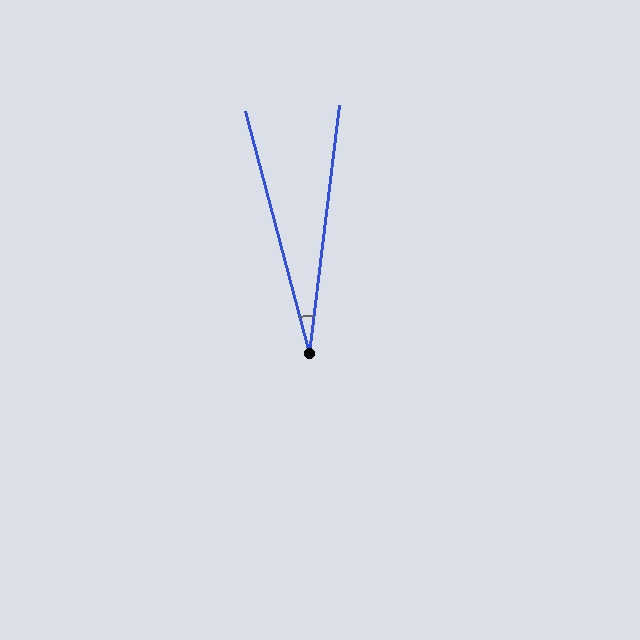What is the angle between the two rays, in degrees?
Approximately 22 degrees.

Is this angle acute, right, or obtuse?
It is acute.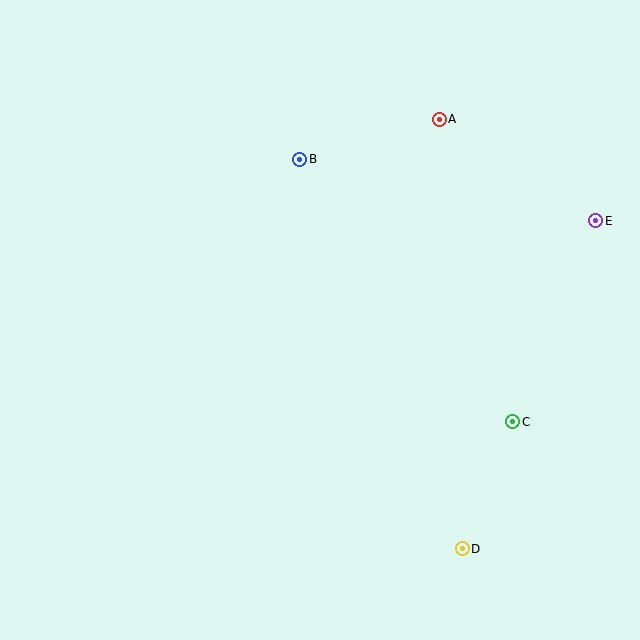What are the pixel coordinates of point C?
Point C is at (513, 422).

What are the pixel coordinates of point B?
Point B is at (300, 160).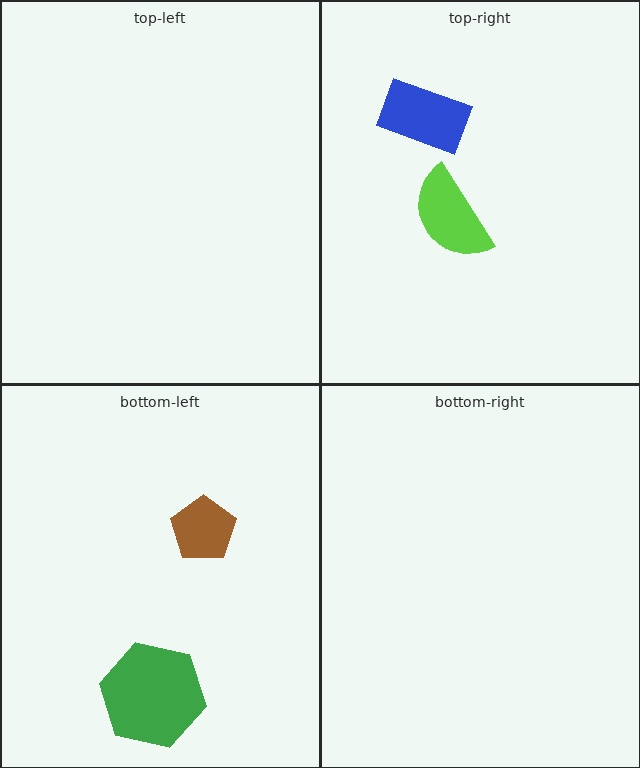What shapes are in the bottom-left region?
The green hexagon, the brown pentagon.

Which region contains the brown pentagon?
The bottom-left region.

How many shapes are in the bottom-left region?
2.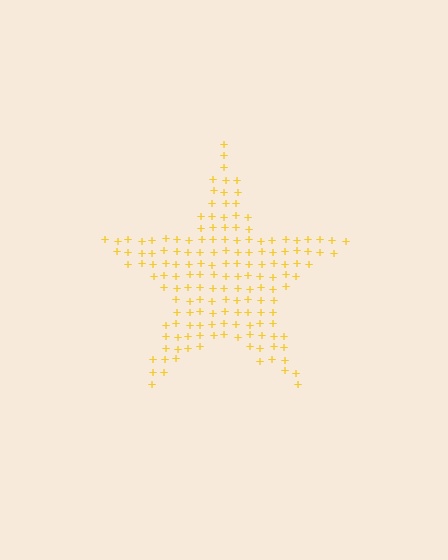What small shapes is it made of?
It is made of small plus signs.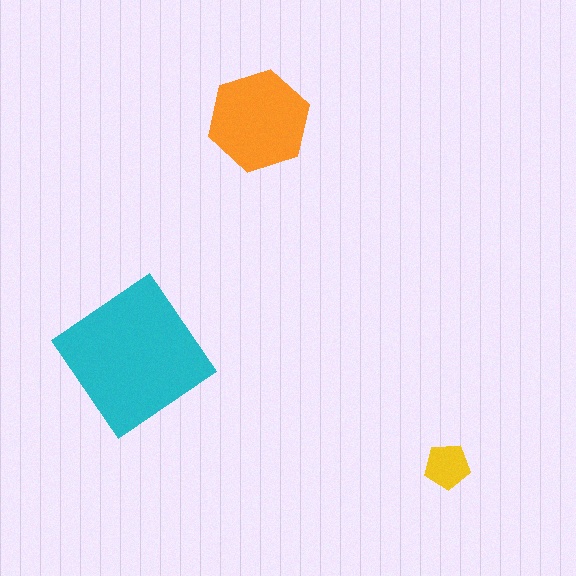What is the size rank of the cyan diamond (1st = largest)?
1st.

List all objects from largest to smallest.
The cyan diamond, the orange hexagon, the yellow pentagon.